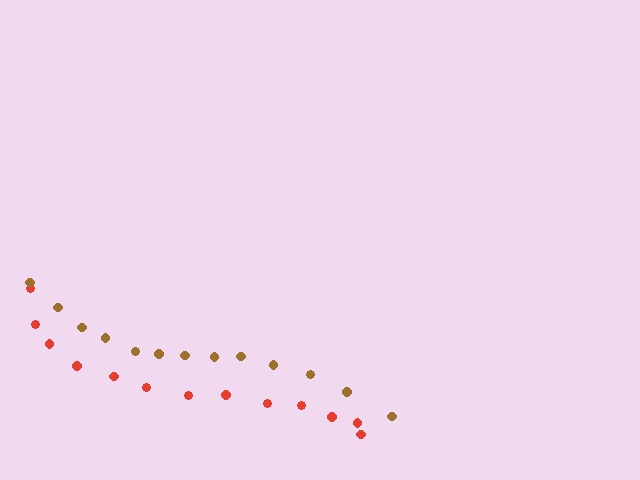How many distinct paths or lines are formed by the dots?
There are 2 distinct paths.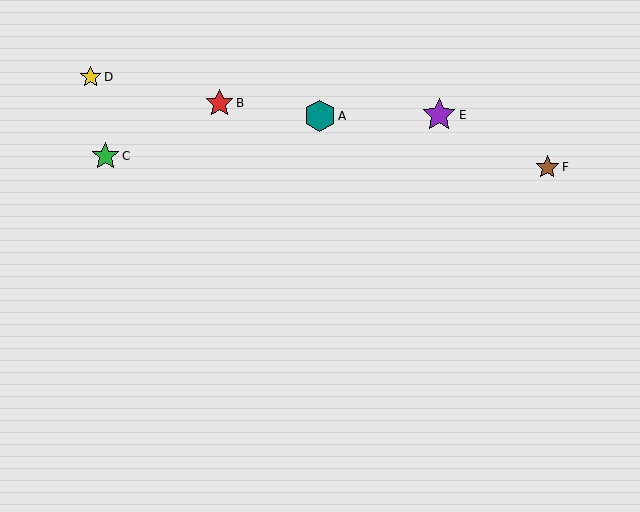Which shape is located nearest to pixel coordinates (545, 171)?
The brown star (labeled F) at (547, 167) is nearest to that location.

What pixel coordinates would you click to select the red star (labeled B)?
Click at (219, 103) to select the red star B.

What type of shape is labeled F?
Shape F is a brown star.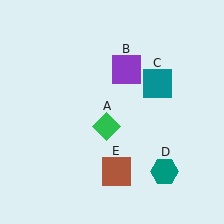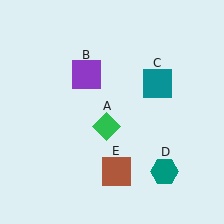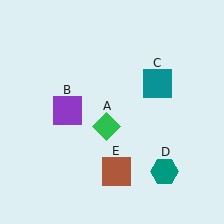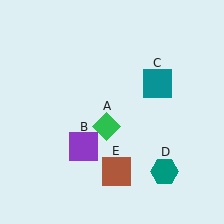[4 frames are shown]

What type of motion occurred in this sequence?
The purple square (object B) rotated counterclockwise around the center of the scene.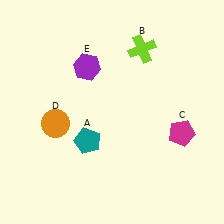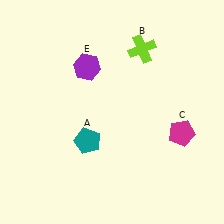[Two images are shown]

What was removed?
The orange circle (D) was removed in Image 2.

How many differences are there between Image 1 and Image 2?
There is 1 difference between the two images.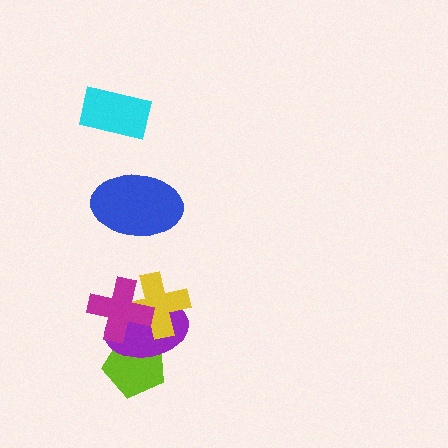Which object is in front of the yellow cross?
The magenta cross is in front of the yellow cross.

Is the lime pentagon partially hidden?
Yes, it is partially covered by another shape.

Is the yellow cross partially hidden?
Yes, it is partially covered by another shape.